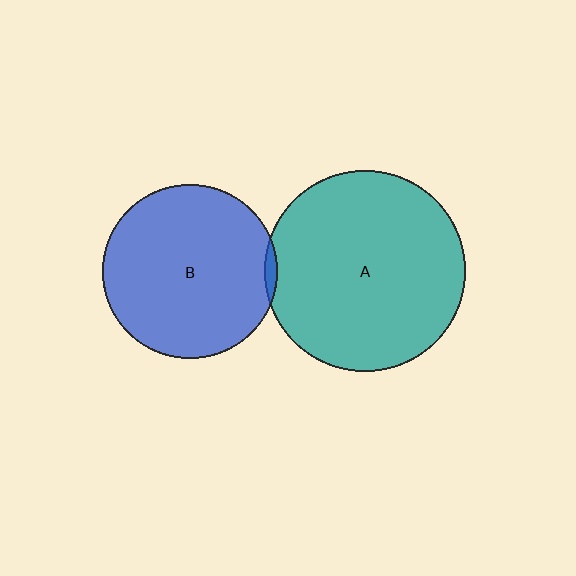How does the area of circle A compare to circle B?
Approximately 1.3 times.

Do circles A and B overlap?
Yes.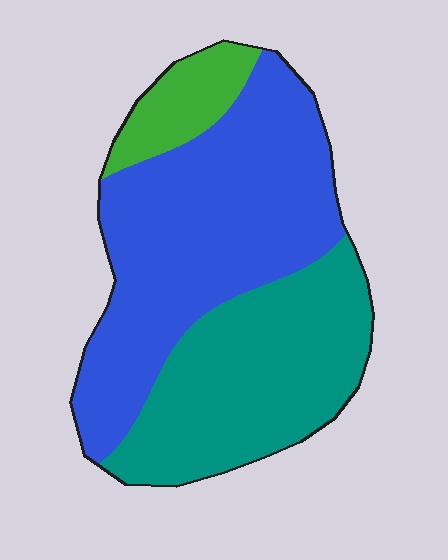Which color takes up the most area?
Blue, at roughly 50%.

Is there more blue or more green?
Blue.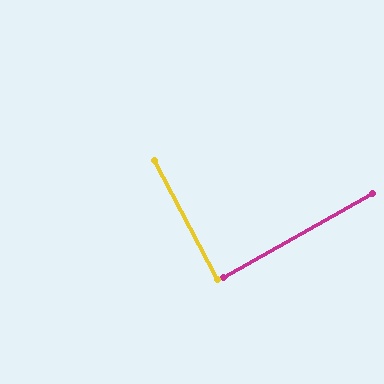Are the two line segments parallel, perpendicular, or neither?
Perpendicular — they meet at approximately 89°.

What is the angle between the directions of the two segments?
Approximately 89 degrees.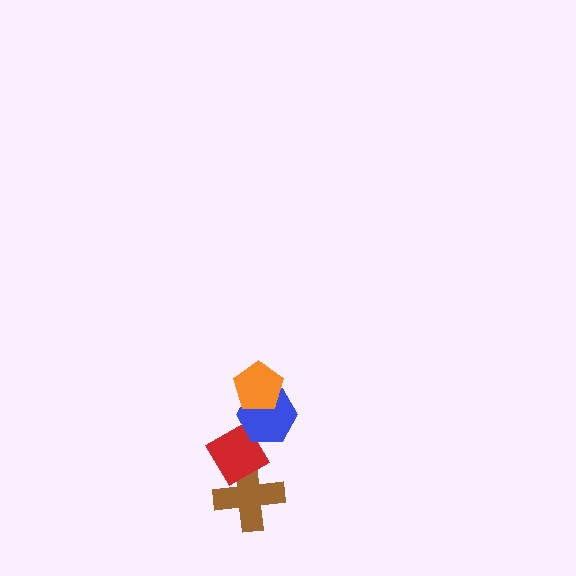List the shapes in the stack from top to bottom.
From top to bottom: the orange pentagon, the blue hexagon, the red diamond, the brown cross.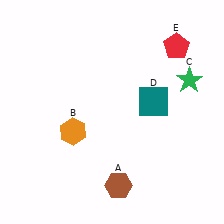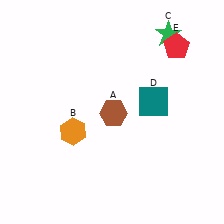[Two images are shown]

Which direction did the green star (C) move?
The green star (C) moved up.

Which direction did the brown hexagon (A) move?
The brown hexagon (A) moved up.